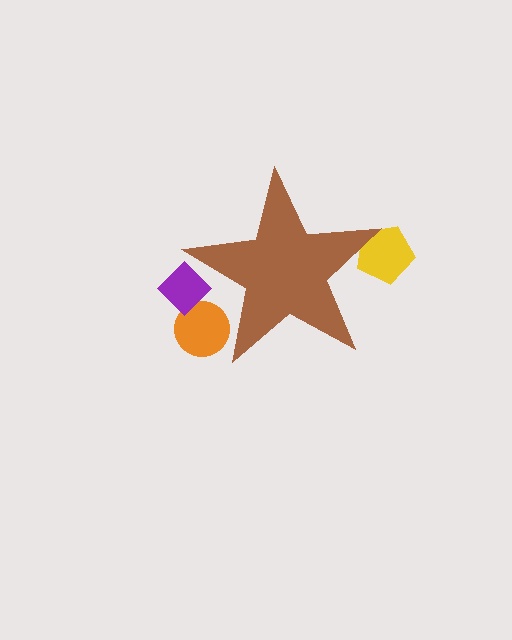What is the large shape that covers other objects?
A brown star.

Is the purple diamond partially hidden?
Yes, the purple diamond is partially hidden behind the brown star.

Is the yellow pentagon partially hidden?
Yes, the yellow pentagon is partially hidden behind the brown star.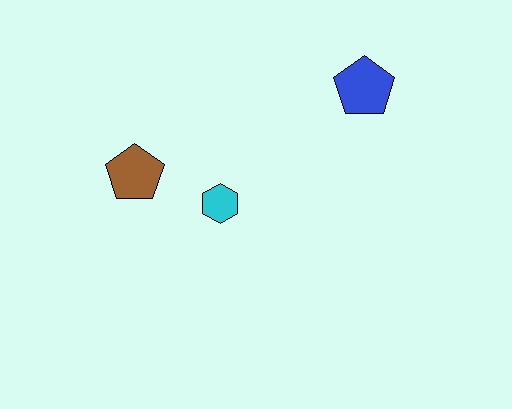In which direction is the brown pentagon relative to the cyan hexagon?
The brown pentagon is to the left of the cyan hexagon.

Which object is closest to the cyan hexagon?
The brown pentagon is closest to the cyan hexagon.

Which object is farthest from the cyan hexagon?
The blue pentagon is farthest from the cyan hexagon.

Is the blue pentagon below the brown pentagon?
No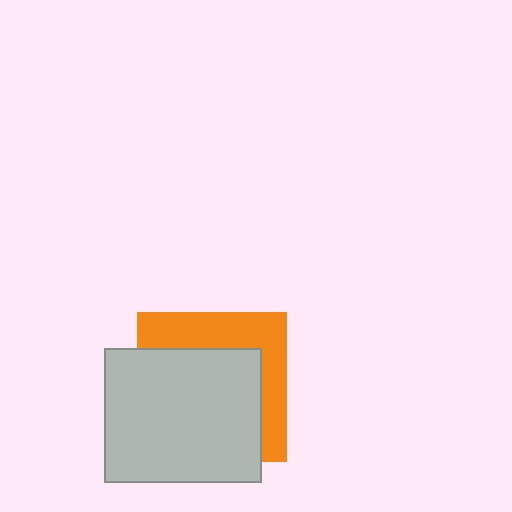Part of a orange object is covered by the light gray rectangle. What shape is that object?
It is a square.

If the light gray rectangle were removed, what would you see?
You would see the complete orange square.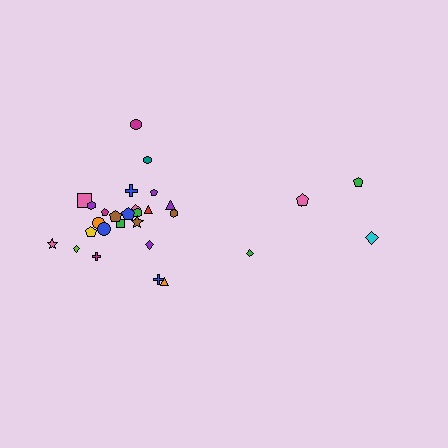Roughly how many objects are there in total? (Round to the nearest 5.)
Roughly 30 objects in total.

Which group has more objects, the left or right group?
The left group.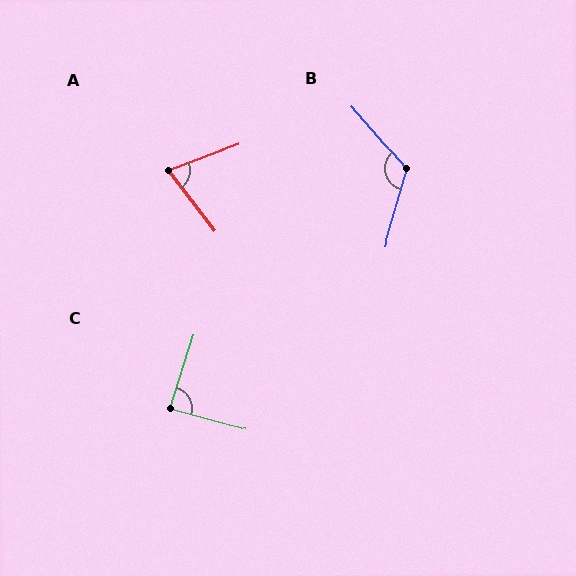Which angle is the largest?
B, at approximately 123 degrees.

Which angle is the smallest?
A, at approximately 73 degrees.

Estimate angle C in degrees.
Approximately 87 degrees.